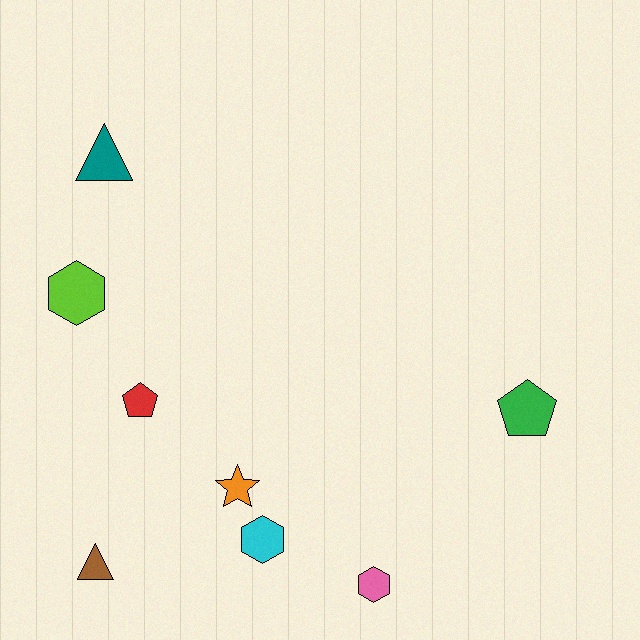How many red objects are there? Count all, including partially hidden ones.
There is 1 red object.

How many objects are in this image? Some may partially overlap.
There are 8 objects.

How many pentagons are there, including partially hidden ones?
There are 2 pentagons.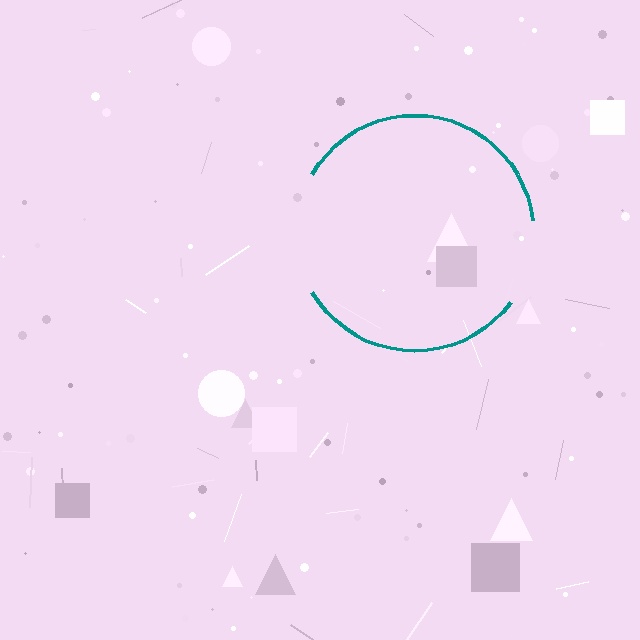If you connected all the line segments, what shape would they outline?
They would outline a circle.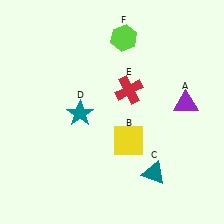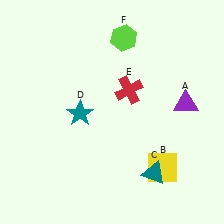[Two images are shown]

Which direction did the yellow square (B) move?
The yellow square (B) moved right.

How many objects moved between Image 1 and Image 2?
1 object moved between the two images.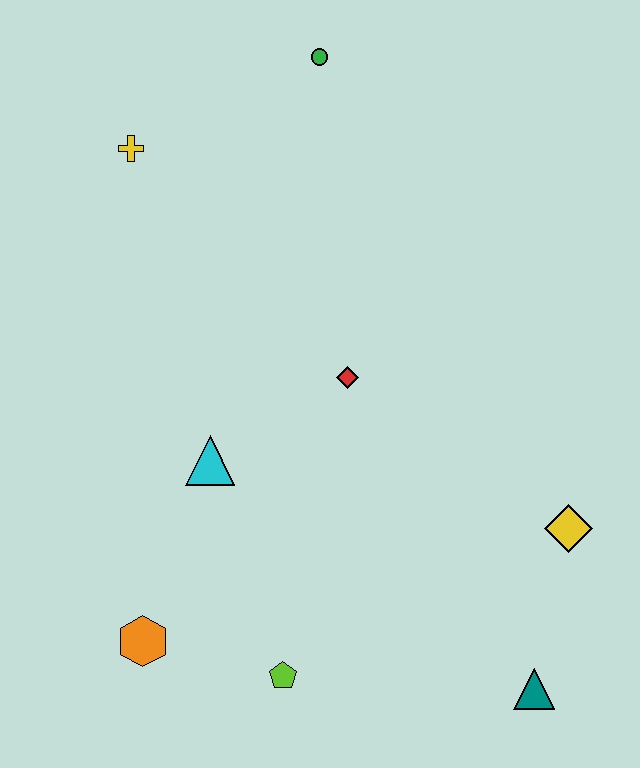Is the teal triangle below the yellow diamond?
Yes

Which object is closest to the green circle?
The yellow cross is closest to the green circle.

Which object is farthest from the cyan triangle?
The green circle is farthest from the cyan triangle.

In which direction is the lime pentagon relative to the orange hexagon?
The lime pentagon is to the right of the orange hexagon.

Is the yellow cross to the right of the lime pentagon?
No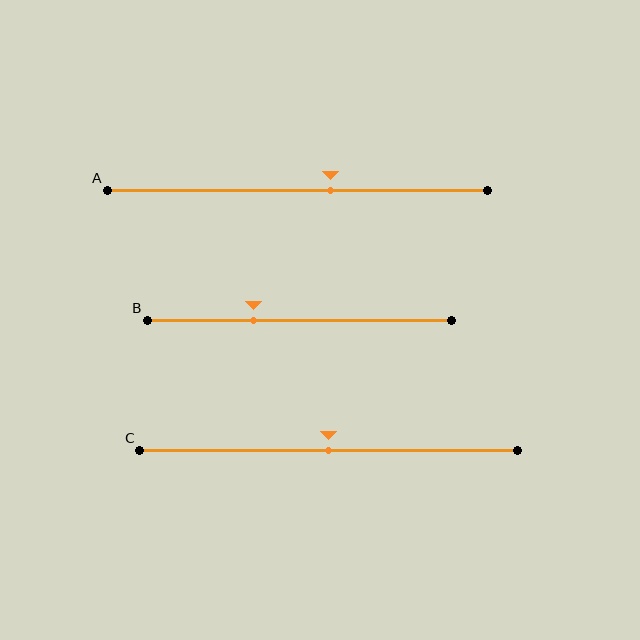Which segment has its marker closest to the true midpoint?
Segment C has its marker closest to the true midpoint.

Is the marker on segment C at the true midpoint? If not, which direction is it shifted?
Yes, the marker on segment C is at the true midpoint.